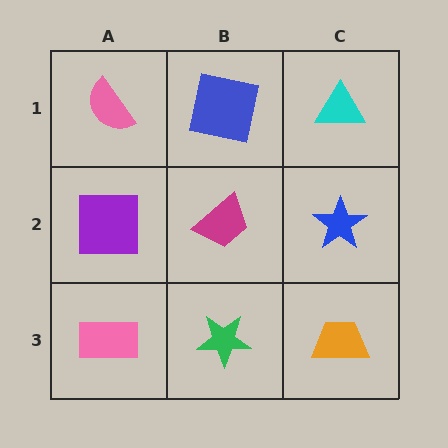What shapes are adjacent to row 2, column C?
A cyan triangle (row 1, column C), an orange trapezoid (row 3, column C), a magenta trapezoid (row 2, column B).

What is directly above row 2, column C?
A cyan triangle.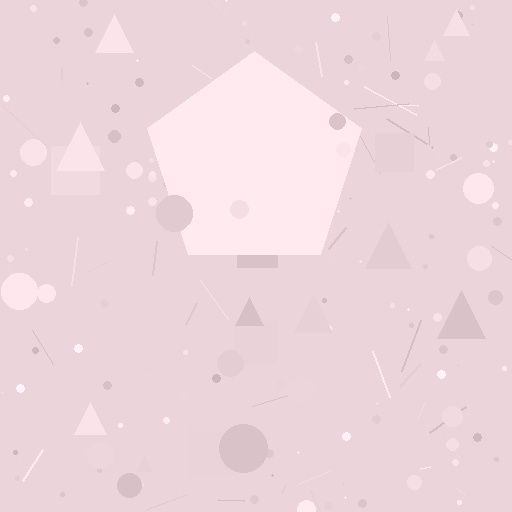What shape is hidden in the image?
A pentagon is hidden in the image.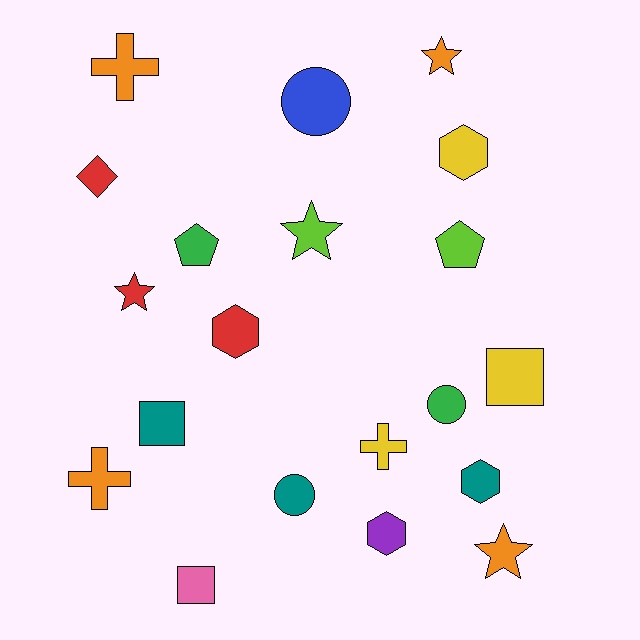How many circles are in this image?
There are 3 circles.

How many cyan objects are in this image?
There are no cyan objects.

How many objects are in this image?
There are 20 objects.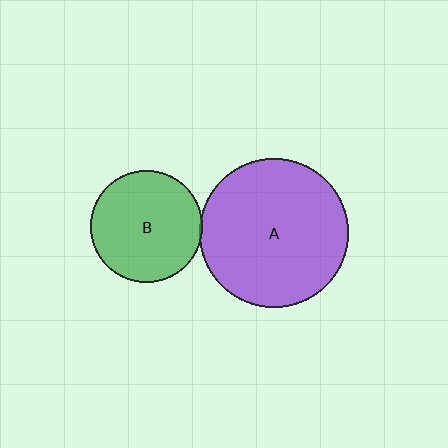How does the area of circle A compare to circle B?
Approximately 1.8 times.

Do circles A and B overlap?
Yes.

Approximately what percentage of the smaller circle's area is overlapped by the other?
Approximately 5%.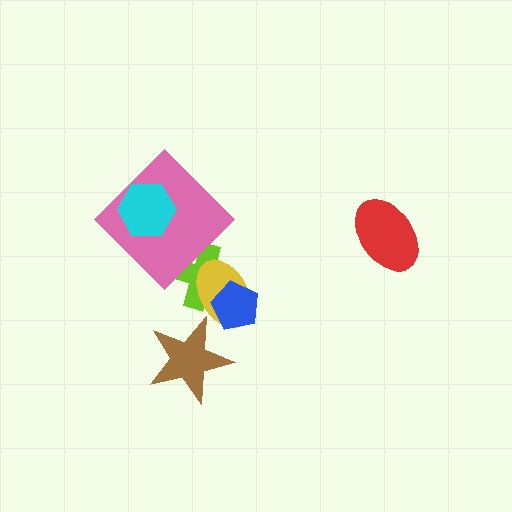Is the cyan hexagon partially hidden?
No, no other shape covers it.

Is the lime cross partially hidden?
Yes, it is partially covered by another shape.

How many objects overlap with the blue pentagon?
2 objects overlap with the blue pentagon.